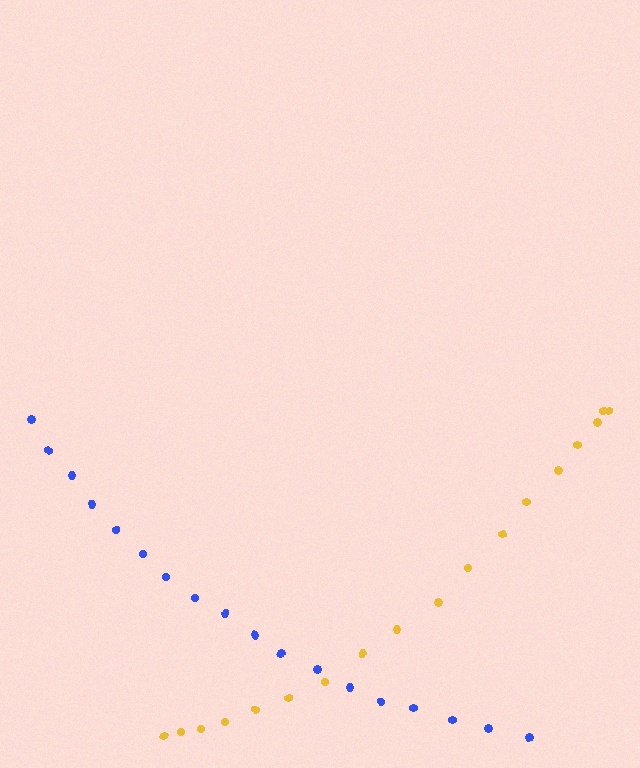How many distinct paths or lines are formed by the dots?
There are 2 distinct paths.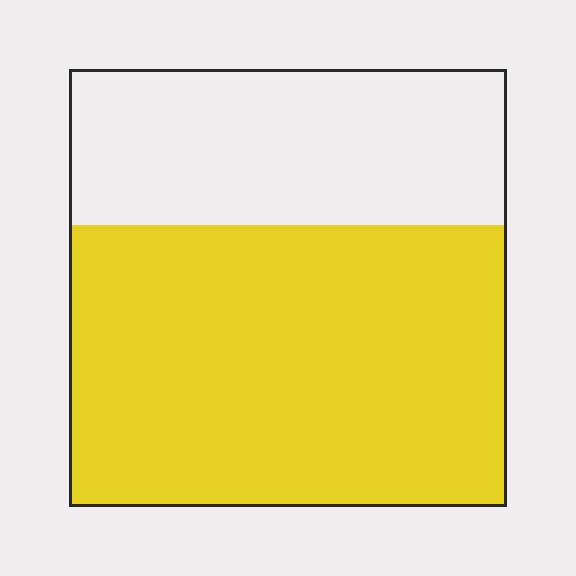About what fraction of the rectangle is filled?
About five eighths (5/8).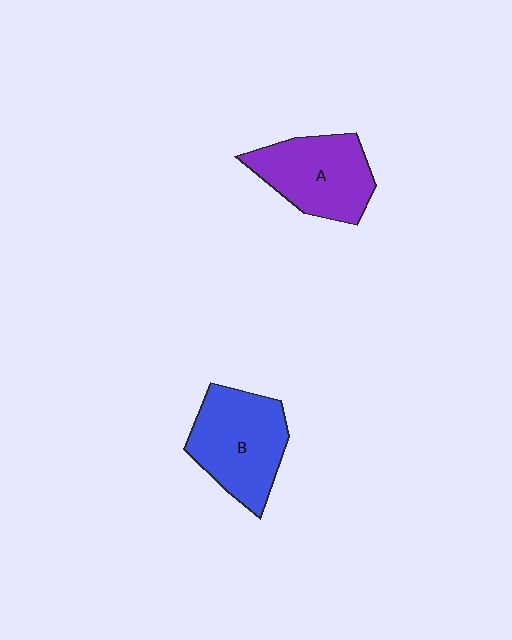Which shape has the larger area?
Shape B (blue).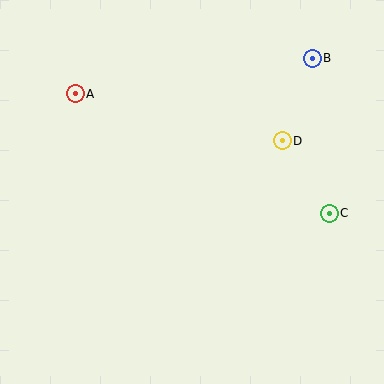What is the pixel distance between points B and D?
The distance between B and D is 88 pixels.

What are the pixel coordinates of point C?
Point C is at (329, 213).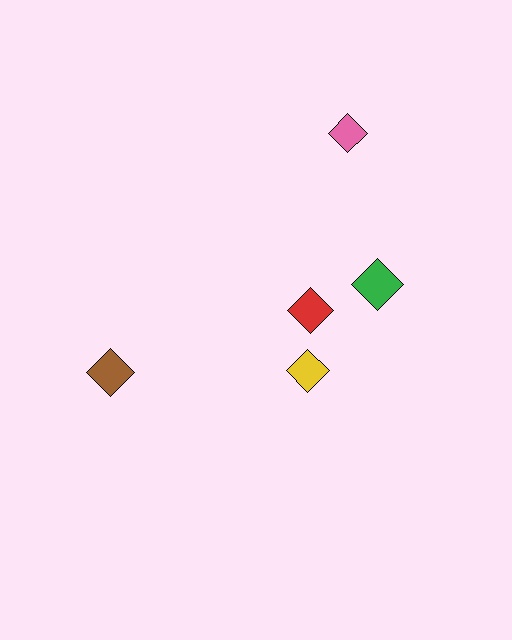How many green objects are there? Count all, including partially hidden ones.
There is 1 green object.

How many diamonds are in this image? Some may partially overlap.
There are 5 diamonds.